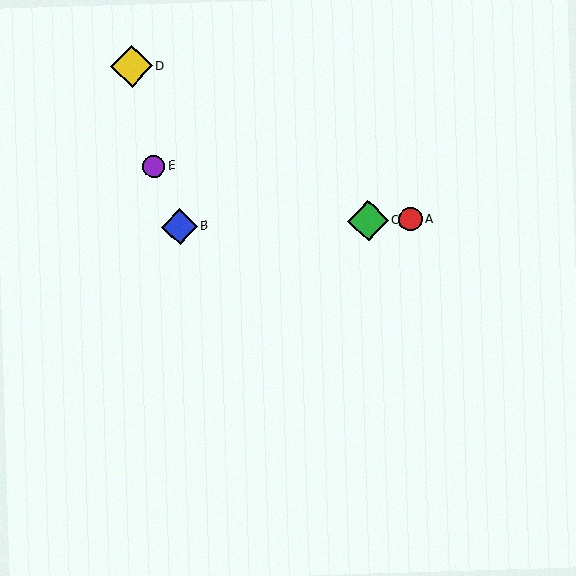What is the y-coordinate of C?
Object C is at y≈221.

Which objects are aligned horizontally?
Objects A, B, C are aligned horizontally.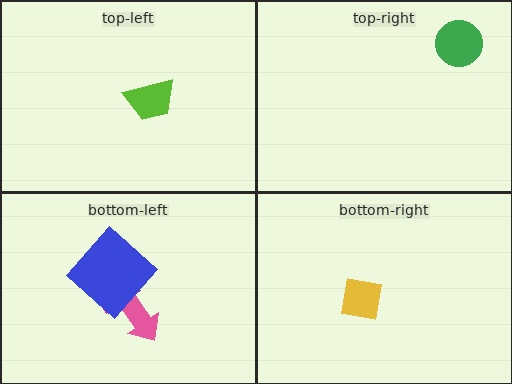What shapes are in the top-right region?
The green circle.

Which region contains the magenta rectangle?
The bottom-left region.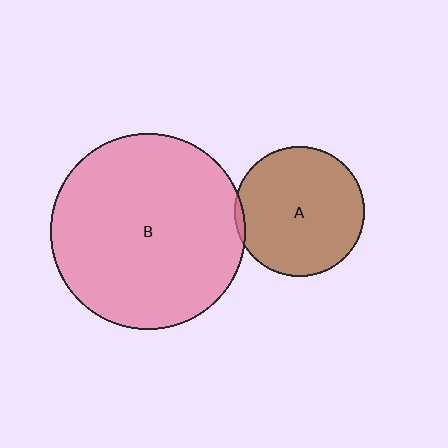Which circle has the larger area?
Circle B (pink).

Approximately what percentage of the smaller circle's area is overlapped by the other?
Approximately 5%.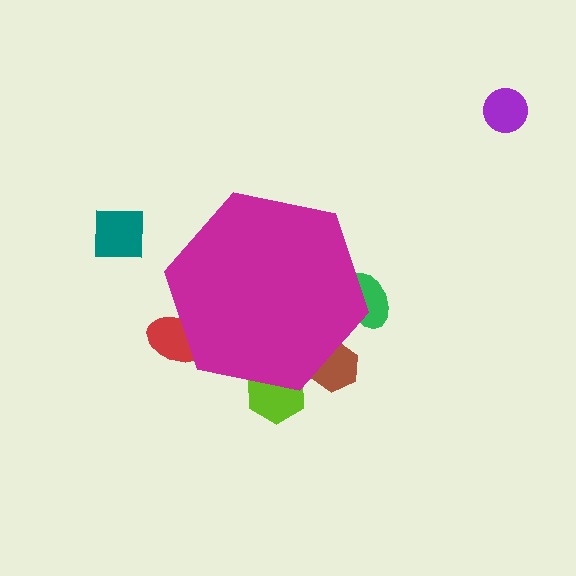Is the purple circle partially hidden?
No, the purple circle is fully visible.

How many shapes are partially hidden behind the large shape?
4 shapes are partially hidden.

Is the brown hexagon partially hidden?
Yes, the brown hexagon is partially hidden behind the magenta hexagon.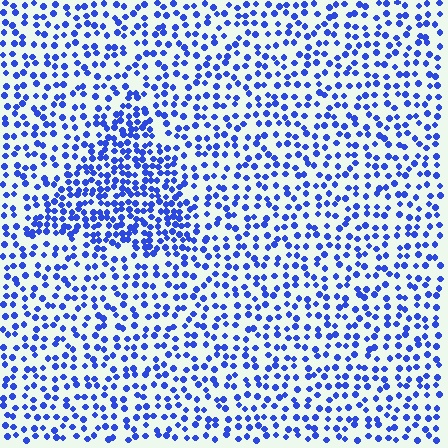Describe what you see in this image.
The image contains small blue elements arranged at two different densities. A triangle-shaped region is visible where the elements are more densely packed than the surrounding area.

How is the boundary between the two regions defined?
The boundary is defined by a change in element density (approximately 1.9x ratio). All elements are the same color, size, and shape.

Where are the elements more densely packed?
The elements are more densely packed inside the triangle boundary.